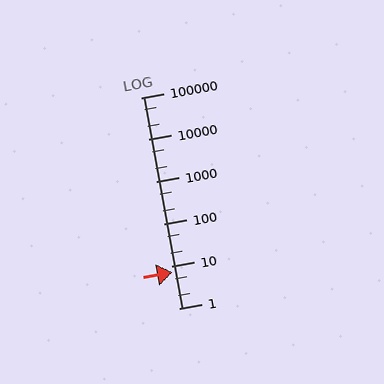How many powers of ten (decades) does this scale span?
The scale spans 5 decades, from 1 to 100000.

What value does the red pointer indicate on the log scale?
The pointer indicates approximately 7.3.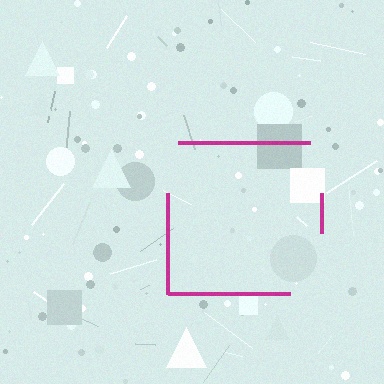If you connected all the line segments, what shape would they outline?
They would outline a square.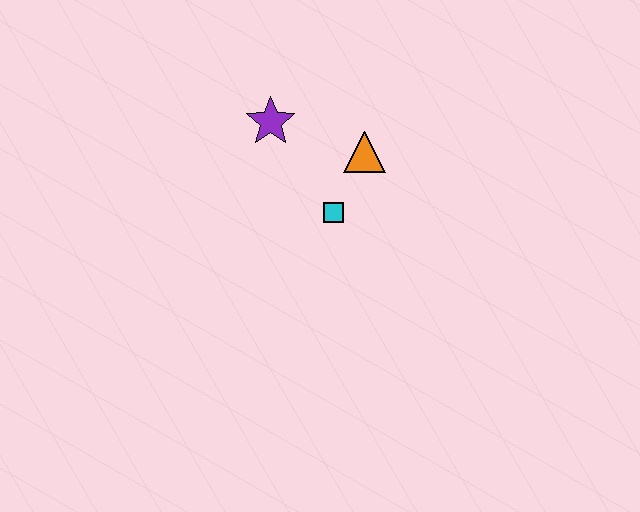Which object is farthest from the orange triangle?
The purple star is farthest from the orange triangle.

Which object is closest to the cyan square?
The orange triangle is closest to the cyan square.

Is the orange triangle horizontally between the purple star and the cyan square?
No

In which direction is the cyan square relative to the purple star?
The cyan square is below the purple star.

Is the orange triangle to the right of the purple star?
Yes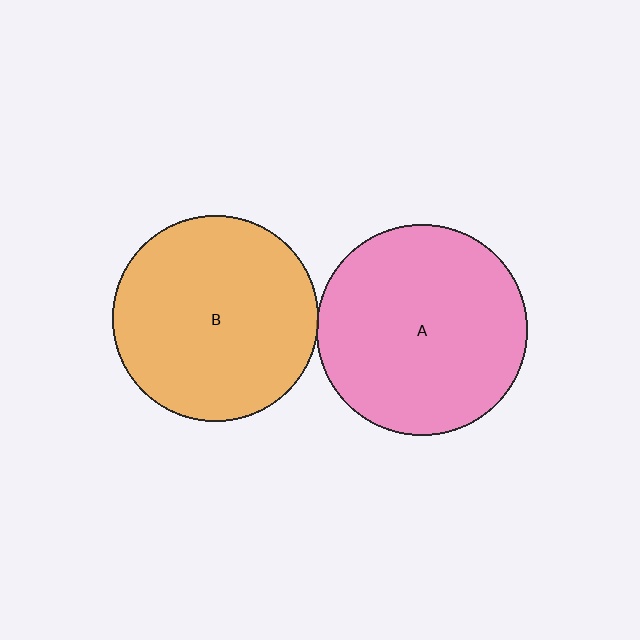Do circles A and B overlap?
Yes.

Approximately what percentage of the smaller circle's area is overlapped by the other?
Approximately 5%.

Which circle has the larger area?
Circle A (pink).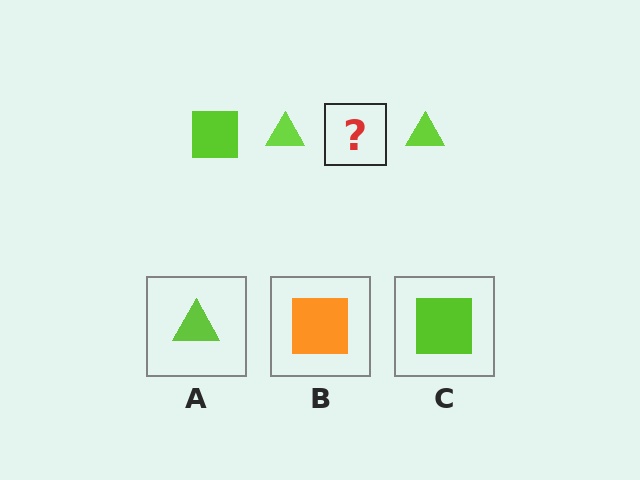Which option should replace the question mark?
Option C.